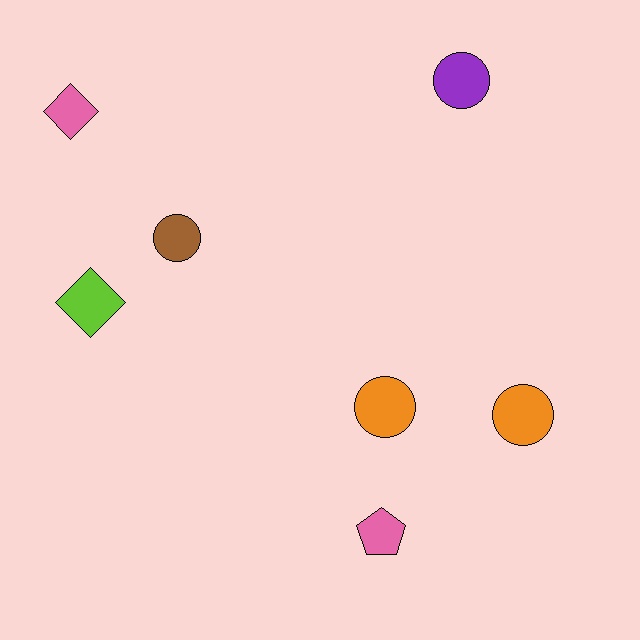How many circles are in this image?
There are 4 circles.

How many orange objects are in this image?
There are 2 orange objects.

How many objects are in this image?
There are 7 objects.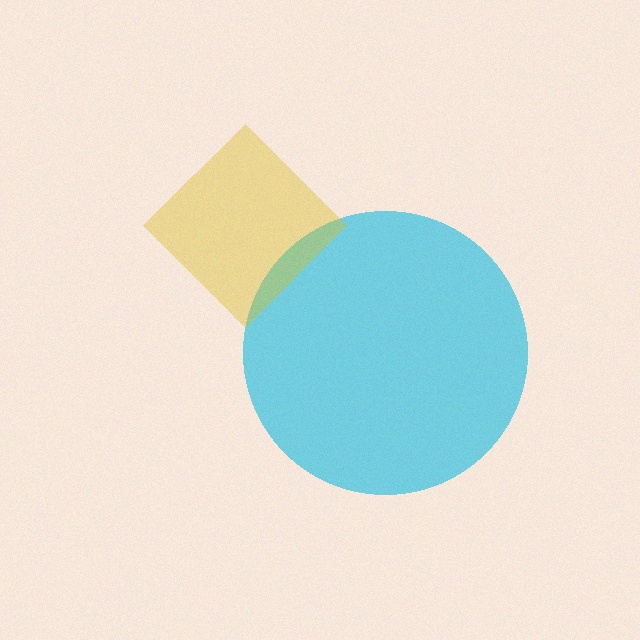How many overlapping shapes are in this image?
There are 2 overlapping shapes in the image.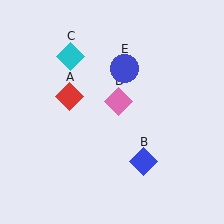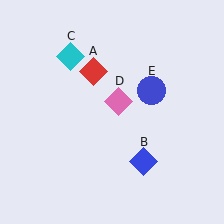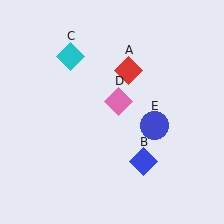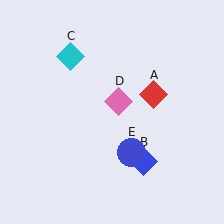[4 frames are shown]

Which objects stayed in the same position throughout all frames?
Blue diamond (object B) and cyan diamond (object C) and pink diamond (object D) remained stationary.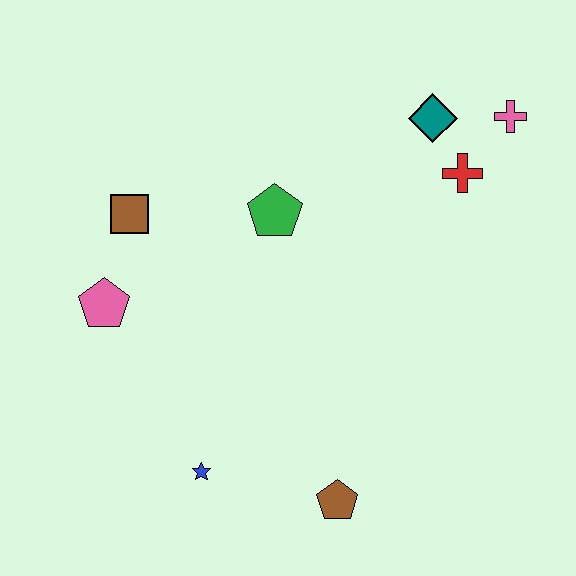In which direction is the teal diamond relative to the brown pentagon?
The teal diamond is above the brown pentagon.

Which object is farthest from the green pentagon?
The brown pentagon is farthest from the green pentagon.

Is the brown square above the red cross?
No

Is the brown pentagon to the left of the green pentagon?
No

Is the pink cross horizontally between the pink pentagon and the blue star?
No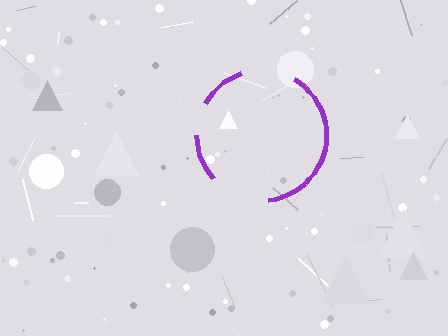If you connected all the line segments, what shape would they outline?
They would outline a circle.